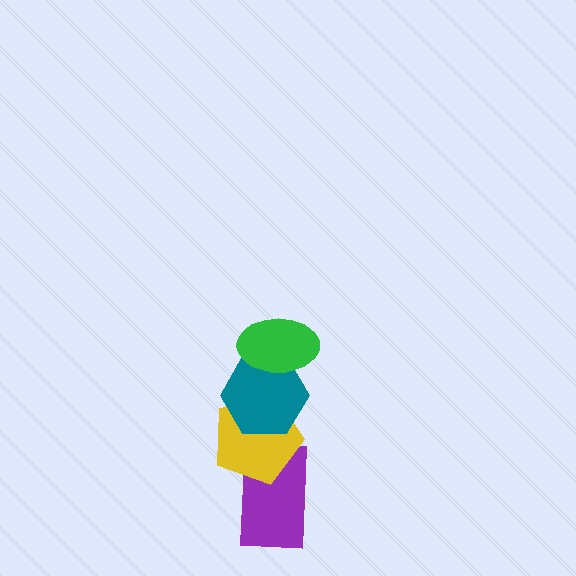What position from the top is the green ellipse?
The green ellipse is 1st from the top.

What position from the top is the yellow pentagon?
The yellow pentagon is 3rd from the top.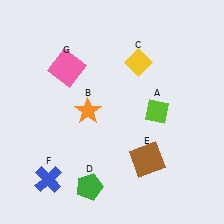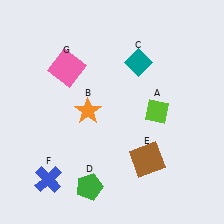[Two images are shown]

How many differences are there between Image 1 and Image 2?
There is 1 difference between the two images.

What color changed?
The diamond (C) changed from yellow in Image 1 to teal in Image 2.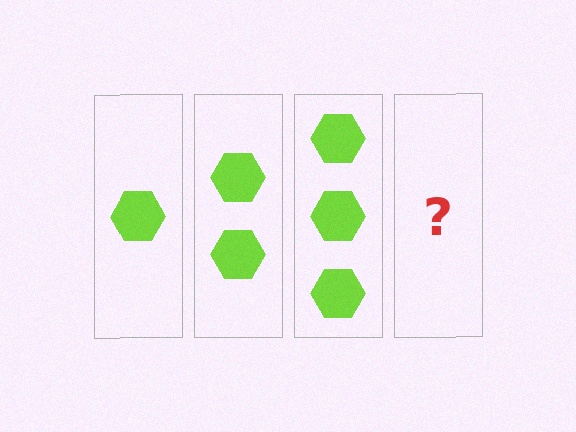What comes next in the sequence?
The next element should be 4 hexagons.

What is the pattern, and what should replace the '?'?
The pattern is that each step adds one more hexagon. The '?' should be 4 hexagons.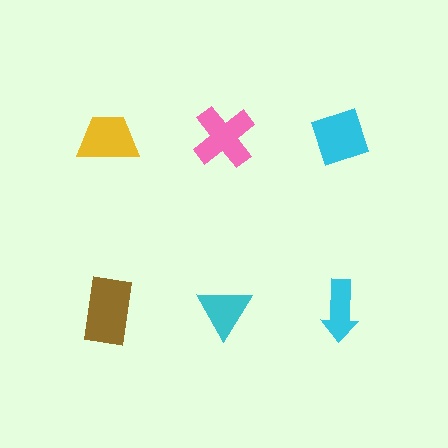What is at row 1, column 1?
A yellow trapezoid.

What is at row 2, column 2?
A cyan triangle.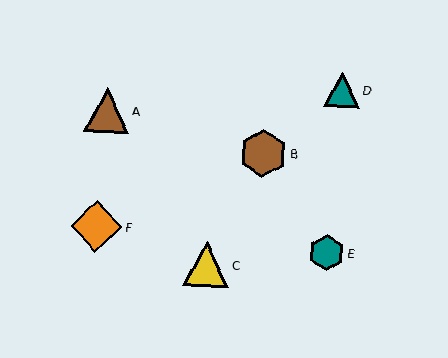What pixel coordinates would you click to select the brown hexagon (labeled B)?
Click at (263, 153) to select the brown hexagon B.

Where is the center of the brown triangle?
The center of the brown triangle is at (107, 110).